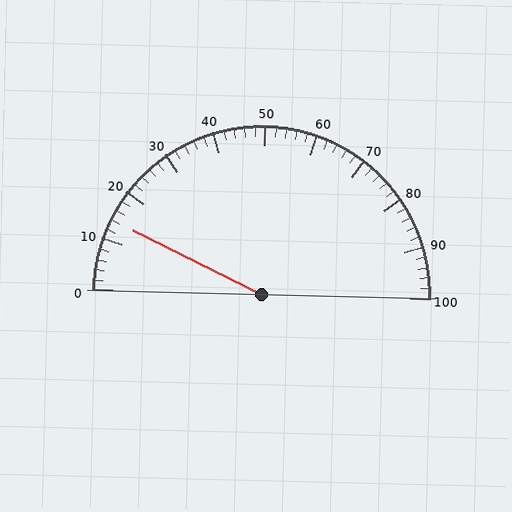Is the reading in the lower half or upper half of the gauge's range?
The reading is in the lower half of the range (0 to 100).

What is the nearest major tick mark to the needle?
The nearest major tick mark is 10.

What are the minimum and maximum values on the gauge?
The gauge ranges from 0 to 100.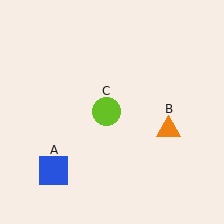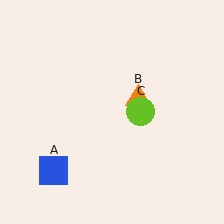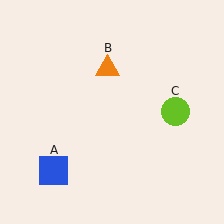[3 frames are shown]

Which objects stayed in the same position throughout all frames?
Blue square (object A) remained stationary.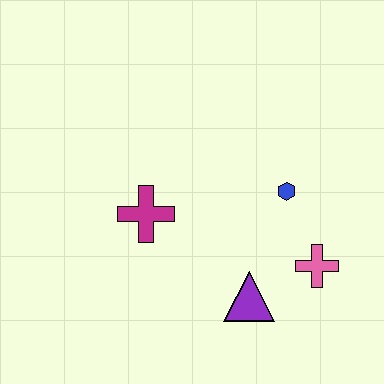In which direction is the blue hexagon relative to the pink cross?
The blue hexagon is above the pink cross.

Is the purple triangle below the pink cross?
Yes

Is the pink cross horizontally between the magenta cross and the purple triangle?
No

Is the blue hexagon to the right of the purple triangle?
Yes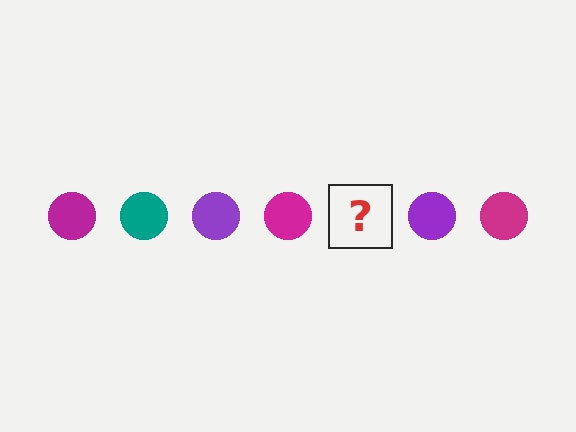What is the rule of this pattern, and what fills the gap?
The rule is that the pattern cycles through magenta, teal, purple circles. The gap should be filled with a teal circle.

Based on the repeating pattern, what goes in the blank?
The blank should be a teal circle.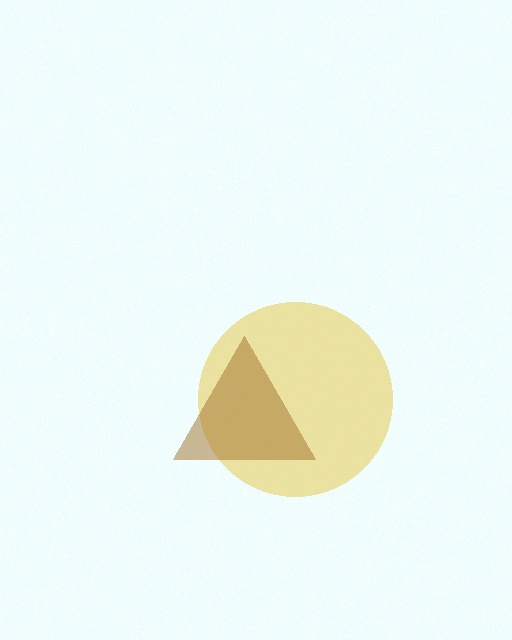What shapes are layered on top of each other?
The layered shapes are: a yellow circle, a brown triangle.